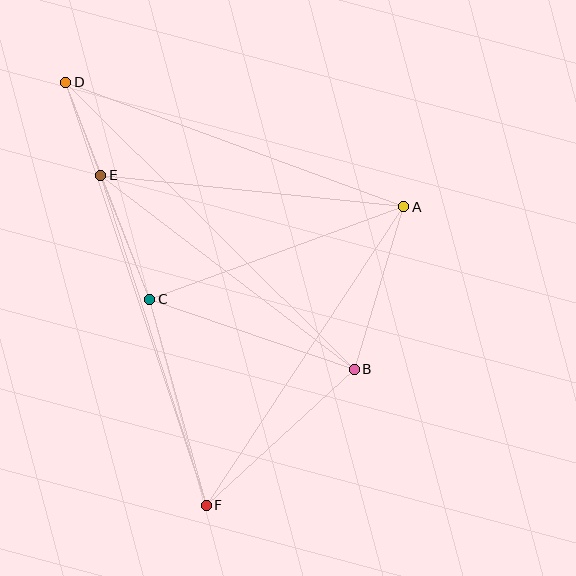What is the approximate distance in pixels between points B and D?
The distance between B and D is approximately 407 pixels.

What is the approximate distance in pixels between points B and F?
The distance between B and F is approximately 201 pixels.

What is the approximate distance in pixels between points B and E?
The distance between B and E is approximately 319 pixels.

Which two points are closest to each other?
Points D and E are closest to each other.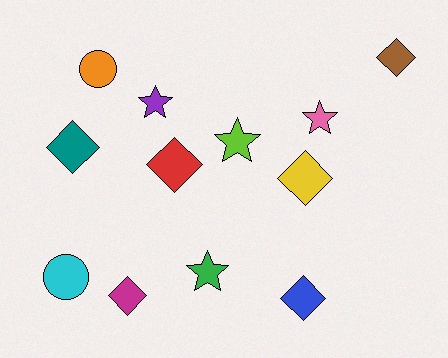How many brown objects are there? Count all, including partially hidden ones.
There is 1 brown object.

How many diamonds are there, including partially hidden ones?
There are 6 diamonds.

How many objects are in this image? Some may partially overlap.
There are 12 objects.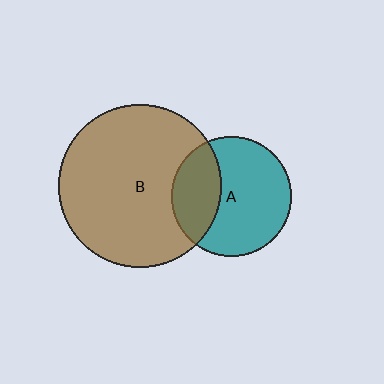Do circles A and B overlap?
Yes.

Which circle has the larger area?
Circle B (brown).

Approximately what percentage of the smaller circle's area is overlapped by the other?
Approximately 30%.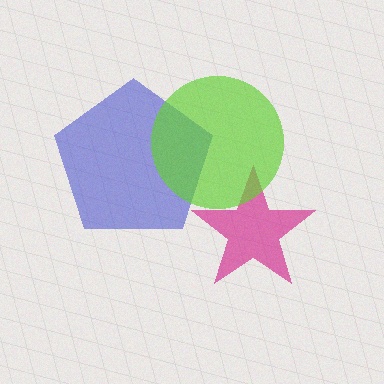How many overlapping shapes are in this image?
There are 3 overlapping shapes in the image.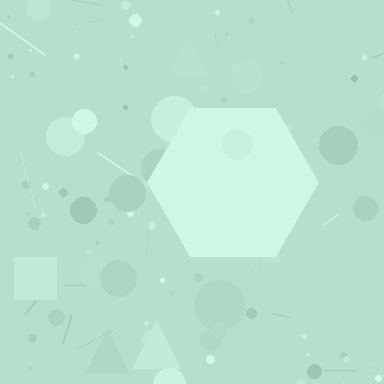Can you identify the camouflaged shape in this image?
The camouflaged shape is a hexagon.